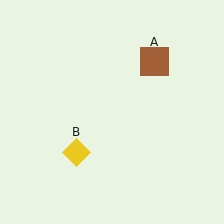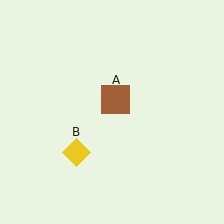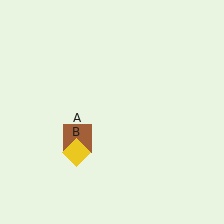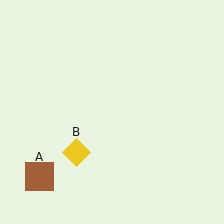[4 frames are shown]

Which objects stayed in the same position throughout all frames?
Yellow diamond (object B) remained stationary.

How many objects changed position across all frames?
1 object changed position: brown square (object A).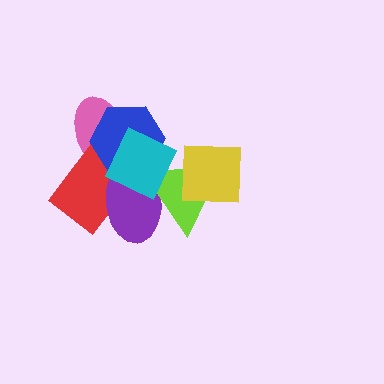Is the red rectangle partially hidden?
Yes, it is partially covered by another shape.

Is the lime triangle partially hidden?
Yes, it is partially covered by another shape.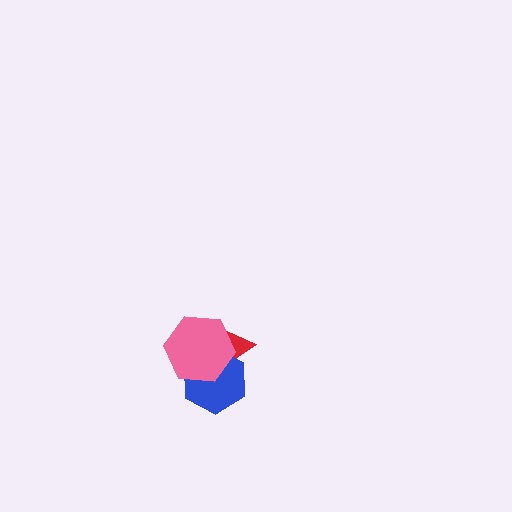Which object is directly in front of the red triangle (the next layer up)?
The blue hexagon is directly in front of the red triangle.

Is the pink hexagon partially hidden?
No, no other shape covers it.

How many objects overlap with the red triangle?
2 objects overlap with the red triangle.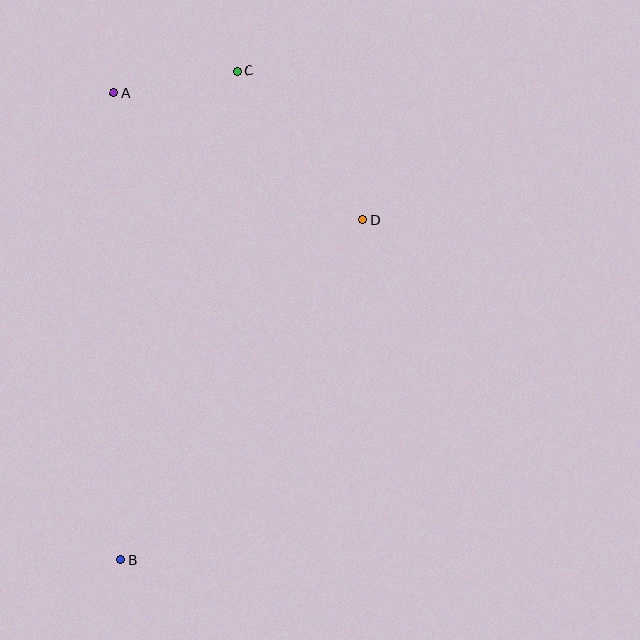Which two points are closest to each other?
Points A and C are closest to each other.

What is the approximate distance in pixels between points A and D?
The distance between A and D is approximately 279 pixels.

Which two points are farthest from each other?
Points B and C are farthest from each other.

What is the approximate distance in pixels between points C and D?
The distance between C and D is approximately 195 pixels.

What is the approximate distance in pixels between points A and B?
The distance between A and B is approximately 467 pixels.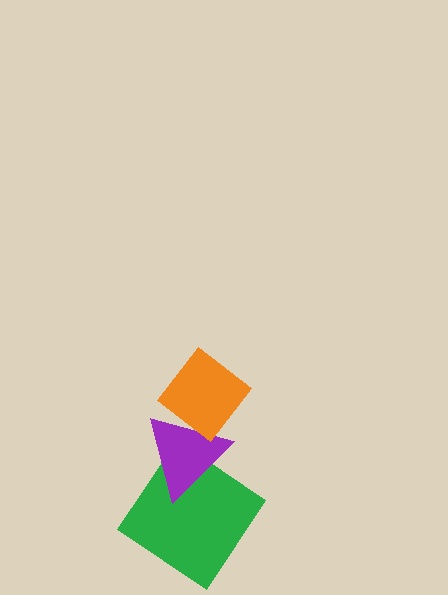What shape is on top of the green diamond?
The purple triangle is on top of the green diamond.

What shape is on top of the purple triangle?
The orange diamond is on top of the purple triangle.